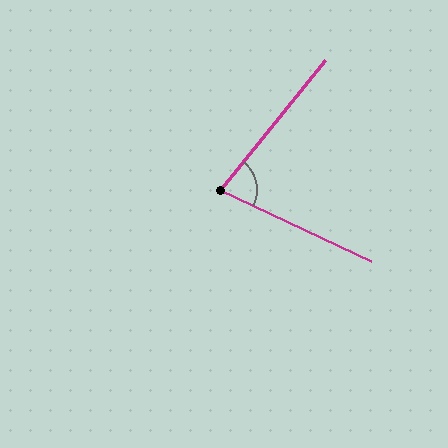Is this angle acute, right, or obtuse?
It is acute.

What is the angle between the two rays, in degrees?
Approximately 76 degrees.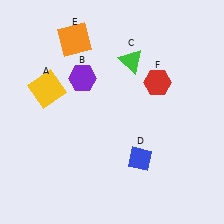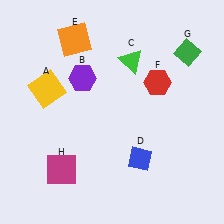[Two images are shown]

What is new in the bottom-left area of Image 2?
A magenta square (H) was added in the bottom-left area of Image 2.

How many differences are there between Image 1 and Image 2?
There are 2 differences between the two images.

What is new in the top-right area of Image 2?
A green diamond (G) was added in the top-right area of Image 2.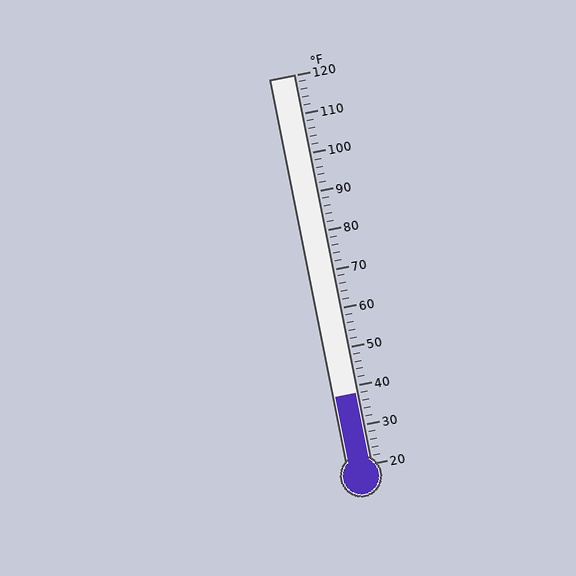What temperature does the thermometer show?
The thermometer shows approximately 38°F.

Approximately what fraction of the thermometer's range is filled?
The thermometer is filled to approximately 20% of its range.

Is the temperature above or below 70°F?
The temperature is below 70°F.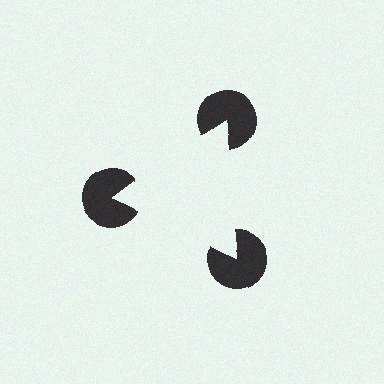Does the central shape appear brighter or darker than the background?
It typically appears slightly brighter than the background, even though no actual brightness change is drawn.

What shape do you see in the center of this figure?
An illusory triangle — its edges are inferred from the aligned wedge cuts in the pac-man discs, not physically drawn.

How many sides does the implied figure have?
3 sides.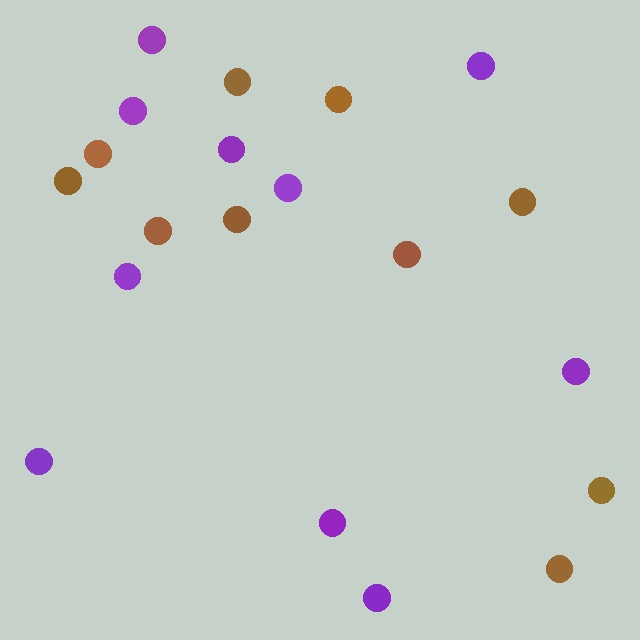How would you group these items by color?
There are 2 groups: one group of purple circles (10) and one group of brown circles (10).